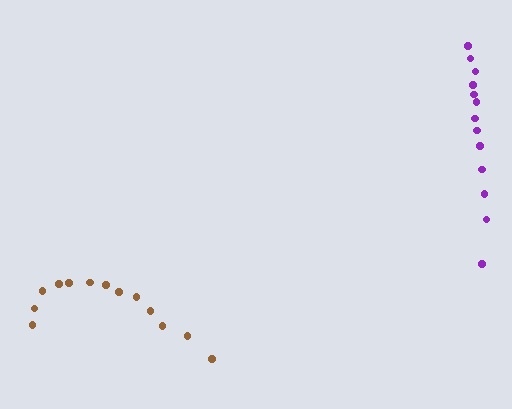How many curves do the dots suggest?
There are 2 distinct paths.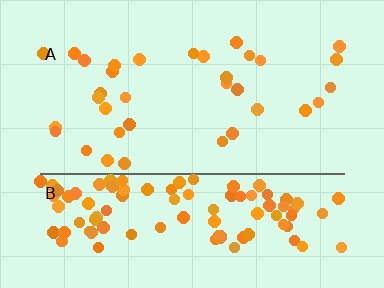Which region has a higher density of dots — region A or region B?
B (the bottom).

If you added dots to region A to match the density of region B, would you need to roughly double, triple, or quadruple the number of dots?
Approximately quadruple.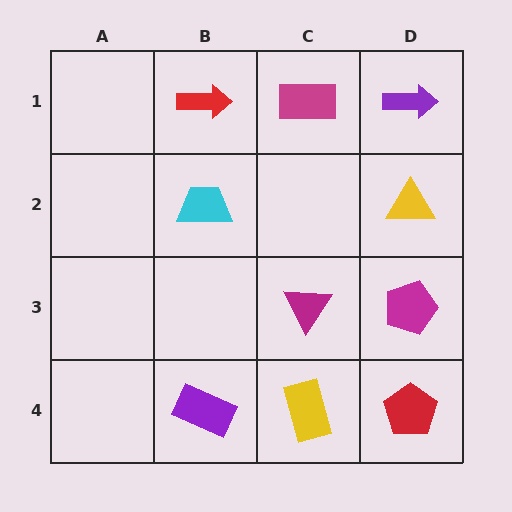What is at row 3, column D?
A magenta pentagon.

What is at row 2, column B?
A cyan trapezoid.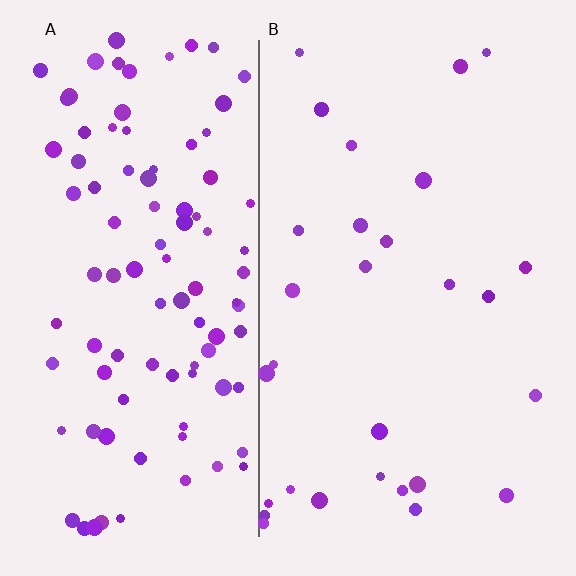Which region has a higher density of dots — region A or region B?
A (the left).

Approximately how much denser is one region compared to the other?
Approximately 3.5× — region A over region B.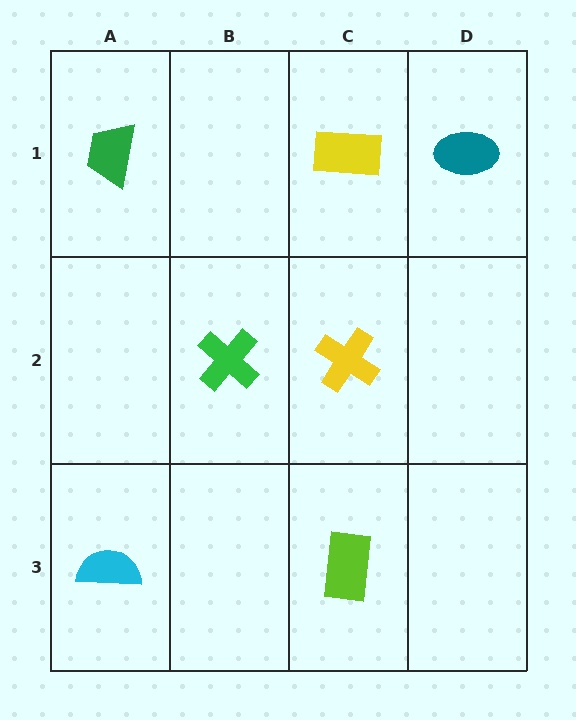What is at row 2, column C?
A yellow cross.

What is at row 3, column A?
A cyan semicircle.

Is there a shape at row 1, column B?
No, that cell is empty.